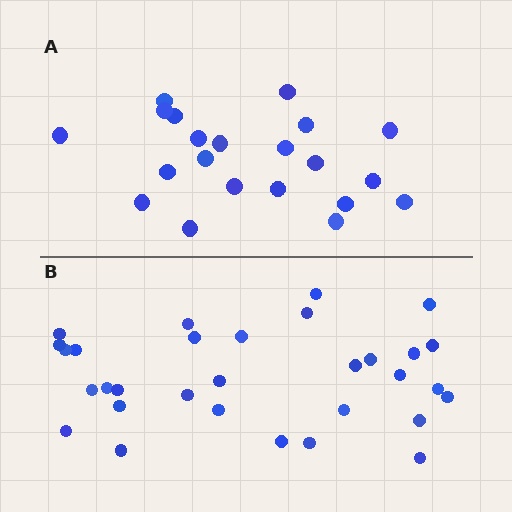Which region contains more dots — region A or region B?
Region B (the bottom region) has more dots.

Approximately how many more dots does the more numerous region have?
Region B has roughly 10 or so more dots than region A.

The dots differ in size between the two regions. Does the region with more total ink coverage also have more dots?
No. Region A has more total ink coverage because its dots are larger, but region B actually contains more individual dots. Total area can be misleading — the number of items is what matters here.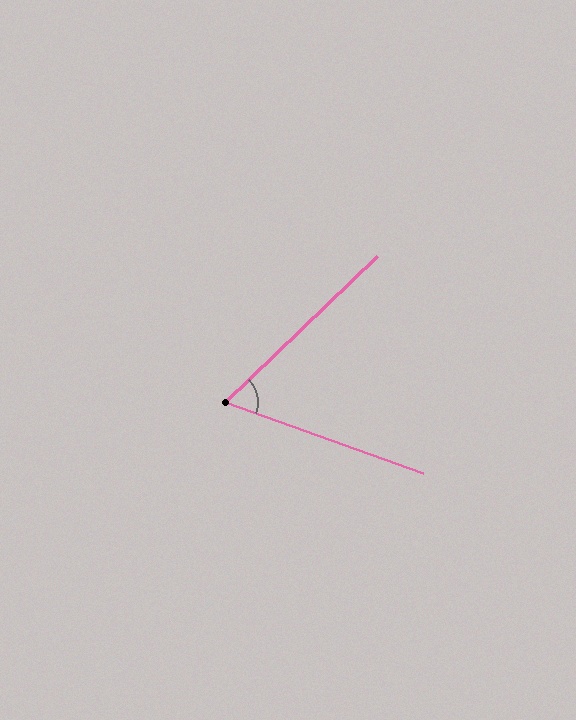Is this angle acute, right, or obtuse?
It is acute.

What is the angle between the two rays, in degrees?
Approximately 63 degrees.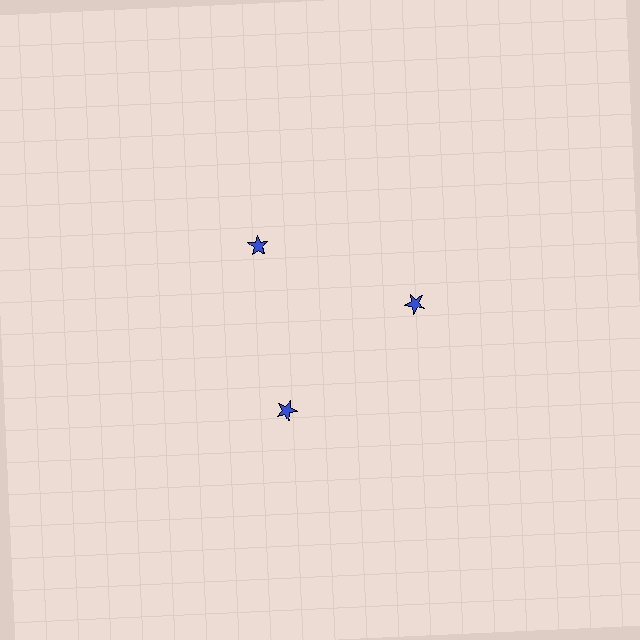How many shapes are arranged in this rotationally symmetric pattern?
There are 3 shapes, arranged in 3 groups of 1.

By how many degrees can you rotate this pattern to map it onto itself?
The pattern maps onto itself every 120 degrees of rotation.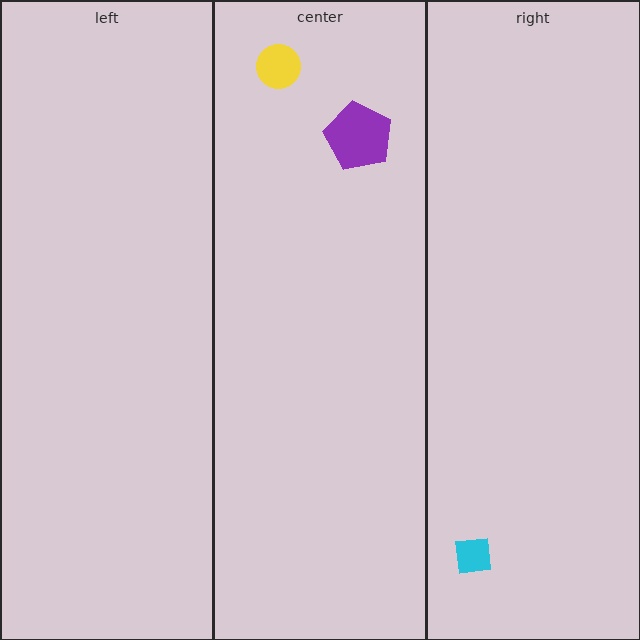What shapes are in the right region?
The cyan square.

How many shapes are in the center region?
2.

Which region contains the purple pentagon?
The center region.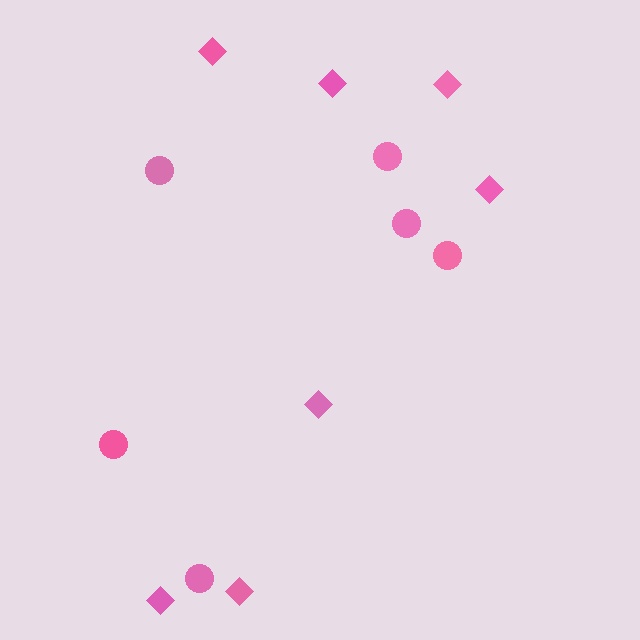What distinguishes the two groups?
There are 2 groups: one group of diamonds (7) and one group of circles (6).